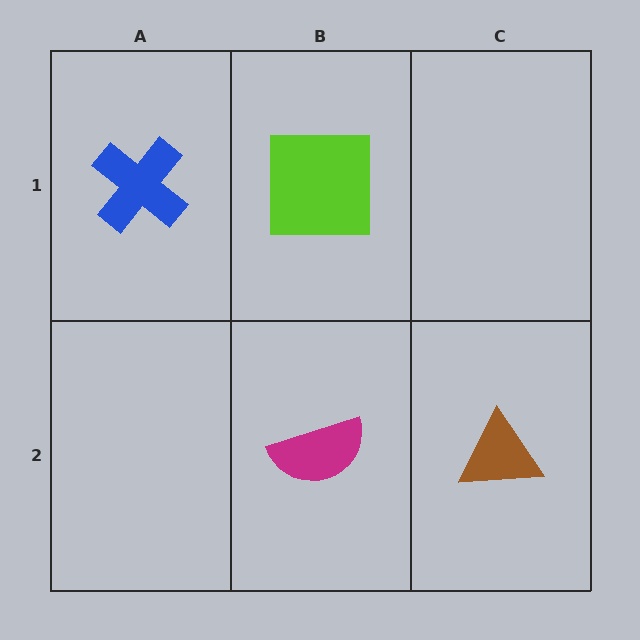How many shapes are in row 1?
2 shapes.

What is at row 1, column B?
A lime square.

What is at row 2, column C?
A brown triangle.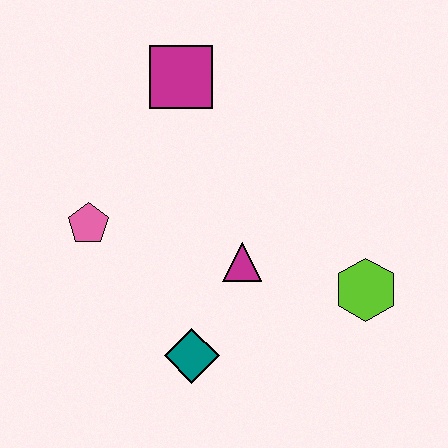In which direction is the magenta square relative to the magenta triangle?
The magenta square is above the magenta triangle.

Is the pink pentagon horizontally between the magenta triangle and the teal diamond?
No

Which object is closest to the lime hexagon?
The magenta triangle is closest to the lime hexagon.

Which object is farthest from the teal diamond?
The magenta square is farthest from the teal diamond.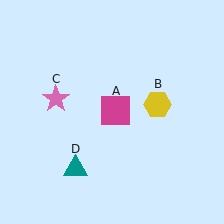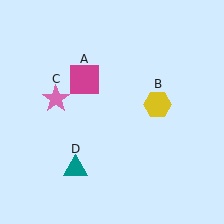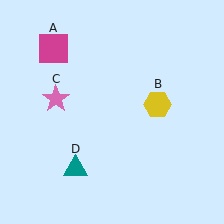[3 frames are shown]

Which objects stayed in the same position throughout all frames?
Yellow hexagon (object B) and pink star (object C) and teal triangle (object D) remained stationary.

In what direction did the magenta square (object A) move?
The magenta square (object A) moved up and to the left.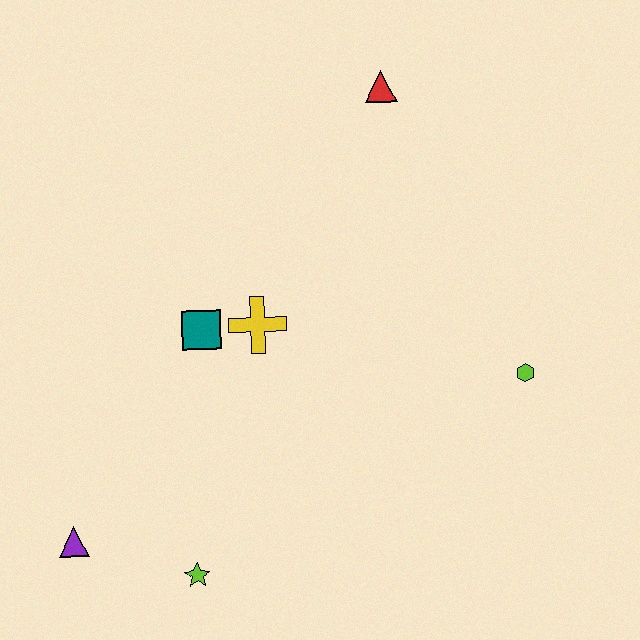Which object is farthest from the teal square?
The lime hexagon is farthest from the teal square.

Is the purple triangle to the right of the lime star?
No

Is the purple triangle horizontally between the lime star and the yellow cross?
No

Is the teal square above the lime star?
Yes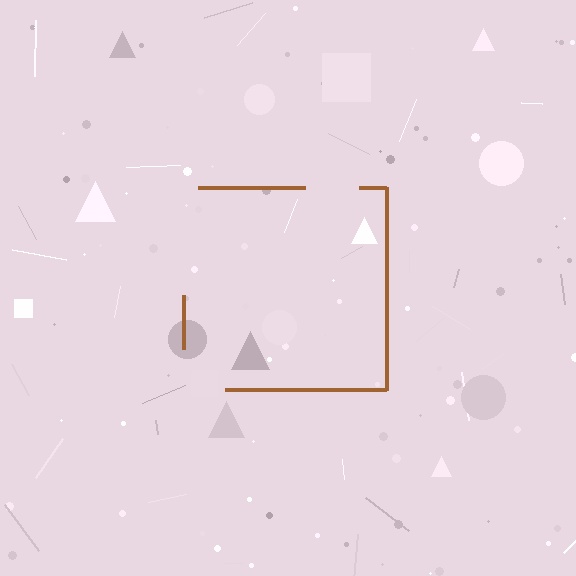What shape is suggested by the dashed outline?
The dashed outline suggests a square.